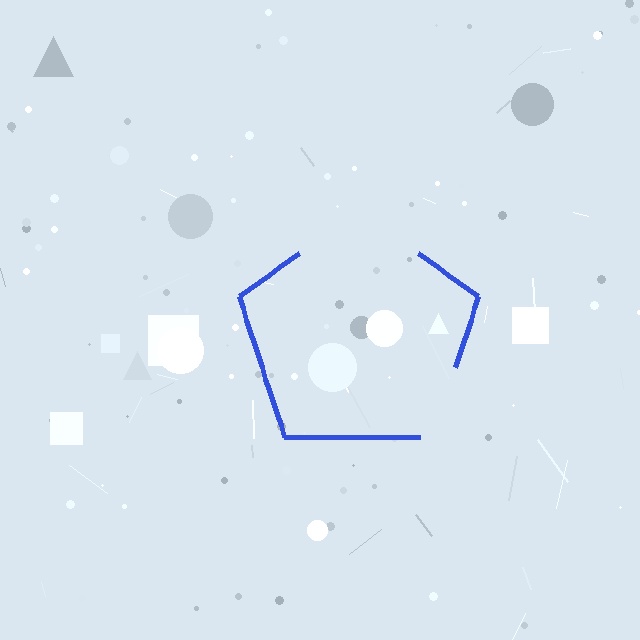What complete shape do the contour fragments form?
The contour fragments form a pentagon.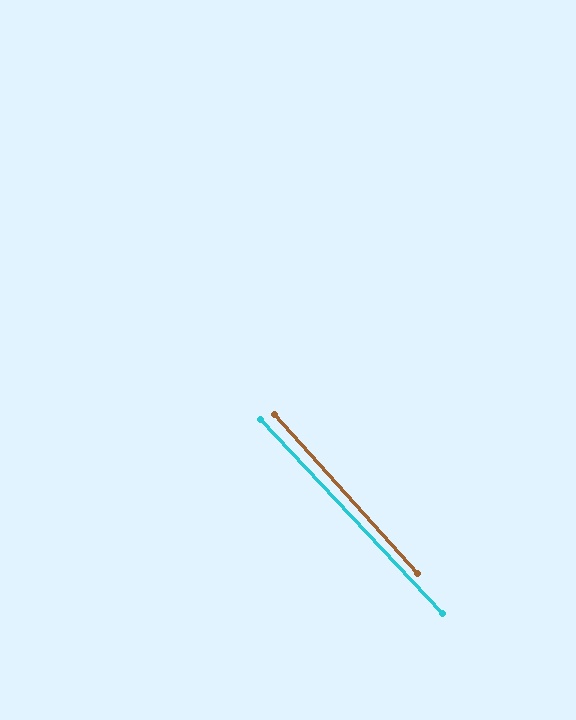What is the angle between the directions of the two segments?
Approximately 1 degree.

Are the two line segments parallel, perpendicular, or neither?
Parallel — their directions differ by only 1.3°.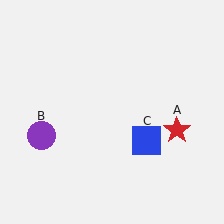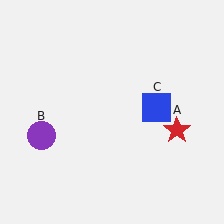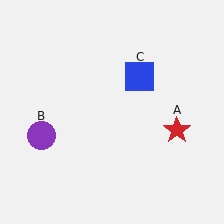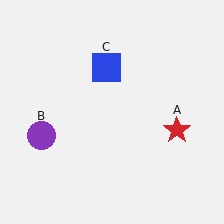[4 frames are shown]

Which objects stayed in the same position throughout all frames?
Red star (object A) and purple circle (object B) remained stationary.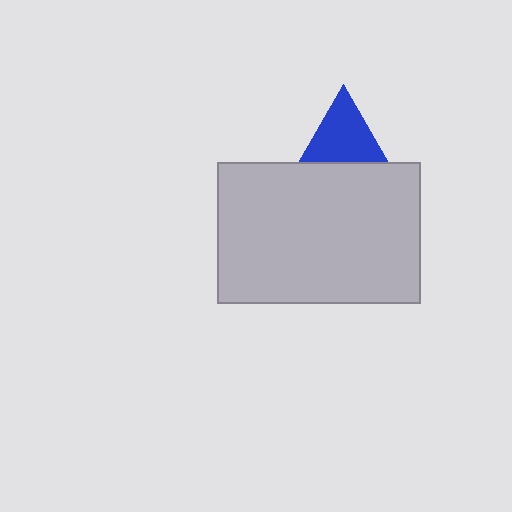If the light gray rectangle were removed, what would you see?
You would see the complete blue triangle.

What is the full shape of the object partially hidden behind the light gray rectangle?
The partially hidden object is a blue triangle.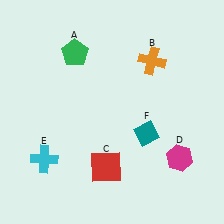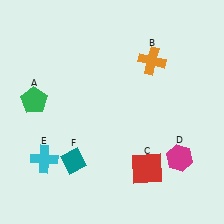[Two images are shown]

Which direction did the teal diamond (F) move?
The teal diamond (F) moved left.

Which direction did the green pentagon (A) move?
The green pentagon (A) moved down.